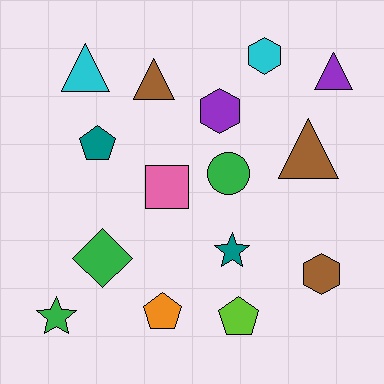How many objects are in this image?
There are 15 objects.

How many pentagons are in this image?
There are 3 pentagons.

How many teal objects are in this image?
There are 2 teal objects.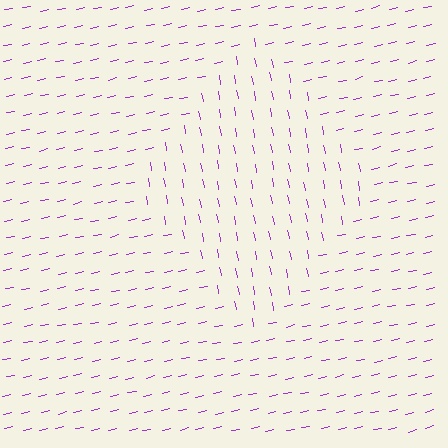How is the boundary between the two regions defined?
The boundary is defined purely by a change in line orientation (approximately 88 degrees difference). All lines are the same color and thickness.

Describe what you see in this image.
The image is filled with small purple line segments. A diamond region in the image has lines oriented differently from the surrounding lines, creating a visible texture boundary.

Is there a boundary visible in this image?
Yes, there is a texture boundary formed by a change in line orientation.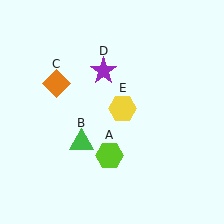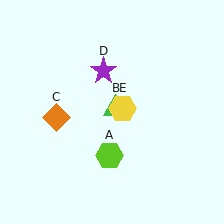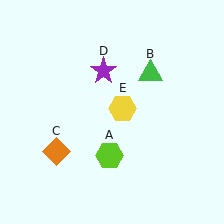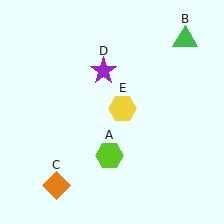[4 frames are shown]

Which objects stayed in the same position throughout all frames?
Lime hexagon (object A) and purple star (object D) and yellow hexagon (object E) remained stationary.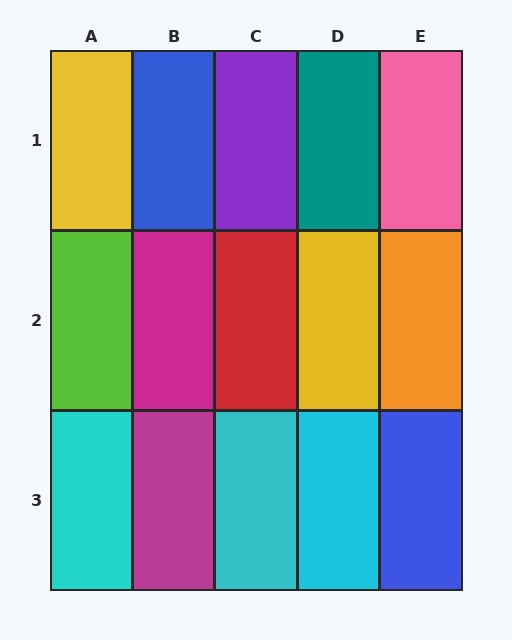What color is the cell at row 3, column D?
Cyan.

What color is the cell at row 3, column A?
Cyan.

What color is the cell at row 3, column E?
Blue.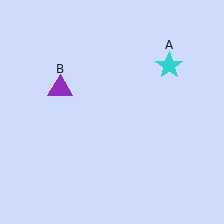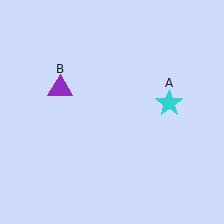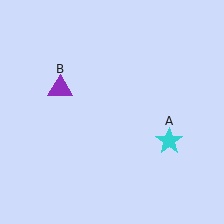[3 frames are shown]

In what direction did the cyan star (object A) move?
The cyan star (object A) moved down.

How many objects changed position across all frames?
1 object changed position: cyan star (object A).